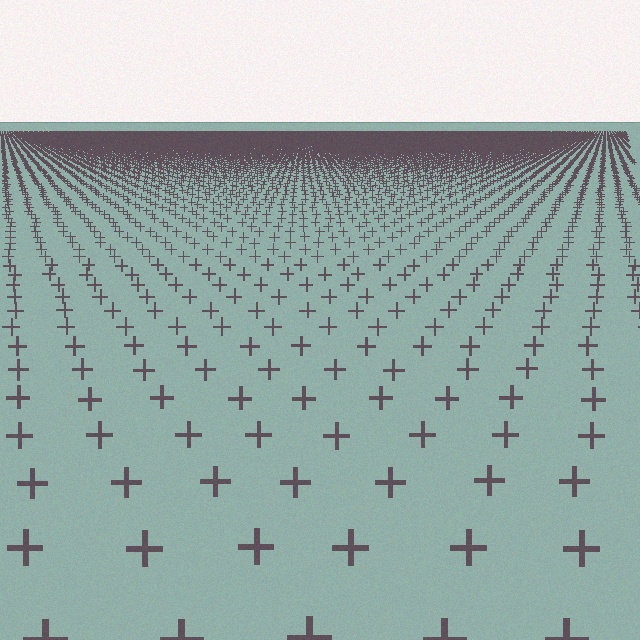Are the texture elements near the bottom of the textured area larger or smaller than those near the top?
Larger. Near the bottom, elements are closer to the viewer and appear at a bigger on-screen size.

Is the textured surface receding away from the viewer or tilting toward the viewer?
The surface is receding away from the viewer. Texture elements get smaller and denser toward the top.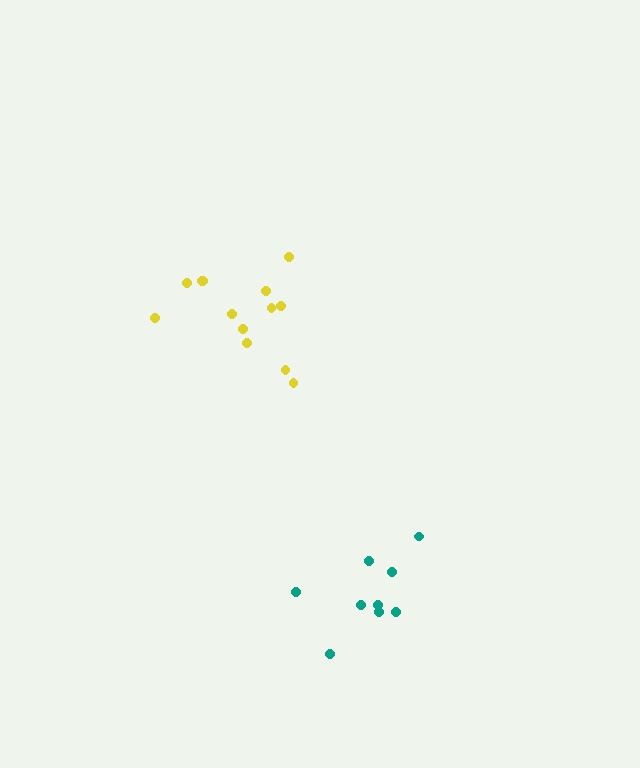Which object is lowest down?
The teal cluster is bottommost.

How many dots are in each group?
Group 1: 13 dots, Group 2: 9 dots (22 total).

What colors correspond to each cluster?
The clusters are colored: yellow, teal.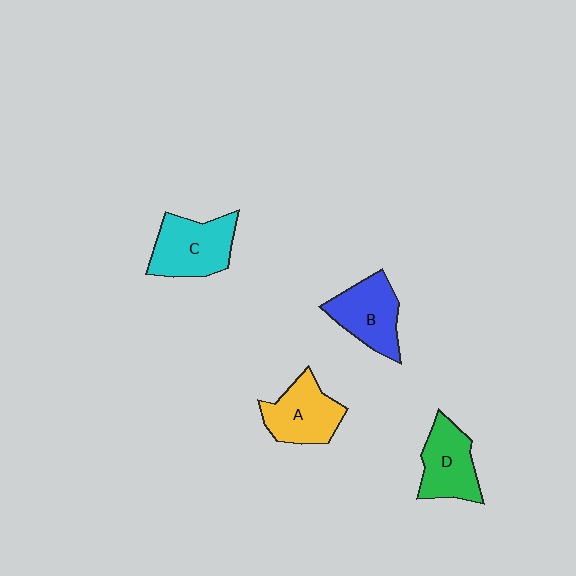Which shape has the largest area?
Shape C (cyan).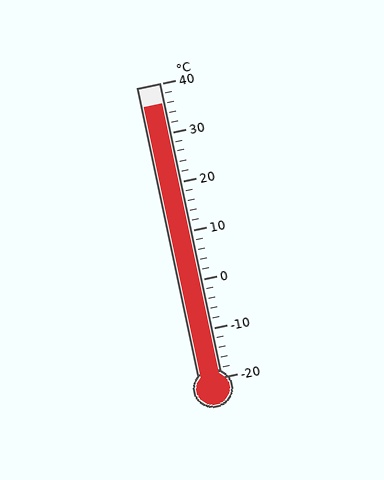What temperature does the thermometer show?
The thermometer shows approximately 36°C.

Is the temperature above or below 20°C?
The temperature is above 20°C.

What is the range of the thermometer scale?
The thermometer scale ranges from -20°C to 40°C.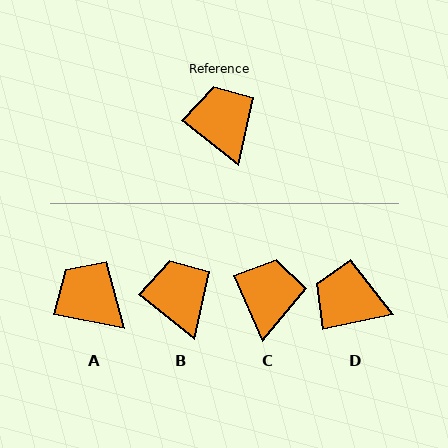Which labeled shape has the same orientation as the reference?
B.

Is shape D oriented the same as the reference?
No, it is off by about 51 degrees.